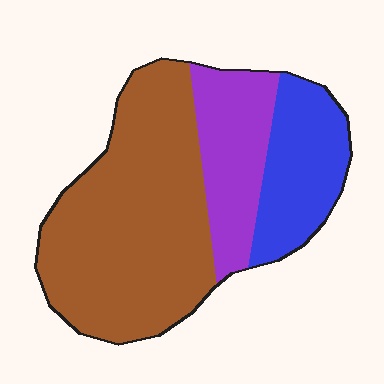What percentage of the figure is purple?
Purple covers around 20% of the figure.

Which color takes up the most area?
Brown, at roughly 60%.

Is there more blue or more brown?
Brown.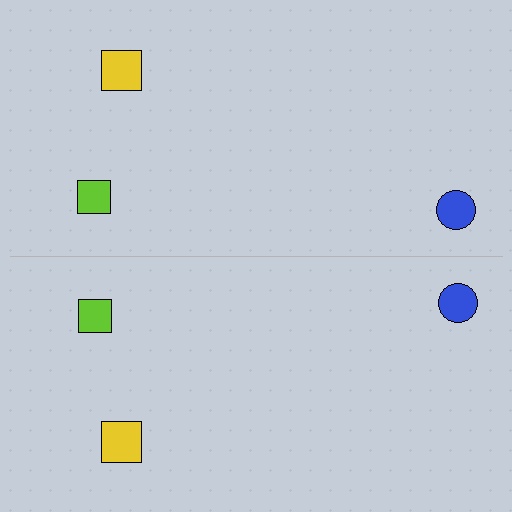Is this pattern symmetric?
Yes, this pattern has bilateral (reflection) symmetry.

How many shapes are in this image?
There are 6 shapes in this image.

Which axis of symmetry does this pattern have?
The pattern has a horizontal axis of symmetry running through the center of the image.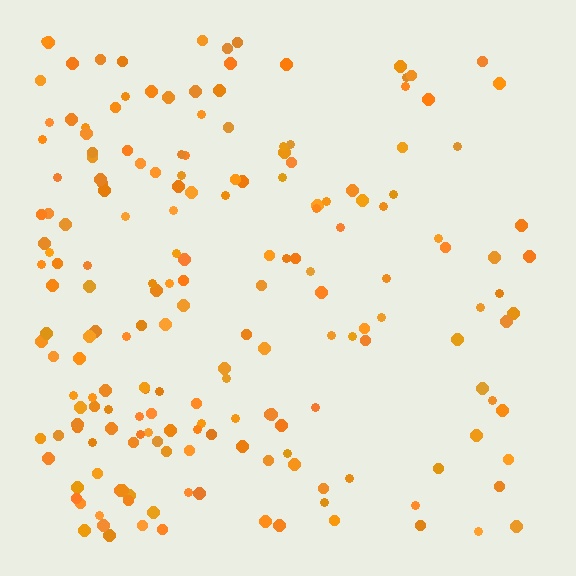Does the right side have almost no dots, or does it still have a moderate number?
Still a moderate number, just noticeably fewer than the left.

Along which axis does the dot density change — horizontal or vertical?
Horizontal.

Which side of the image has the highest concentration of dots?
The left.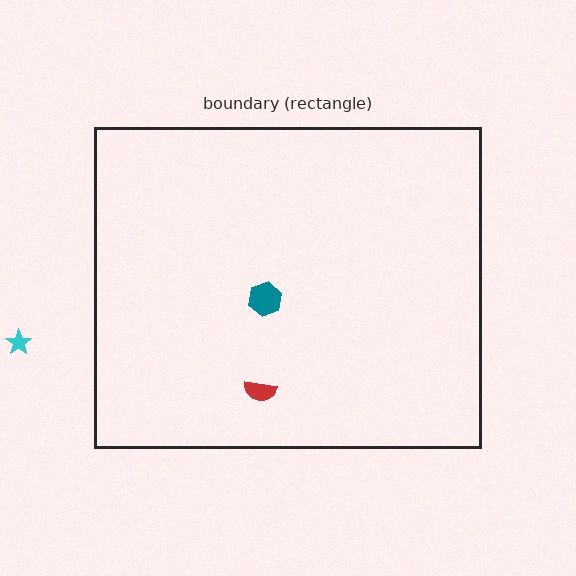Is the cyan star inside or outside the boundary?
Outside.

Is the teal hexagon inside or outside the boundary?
Inside.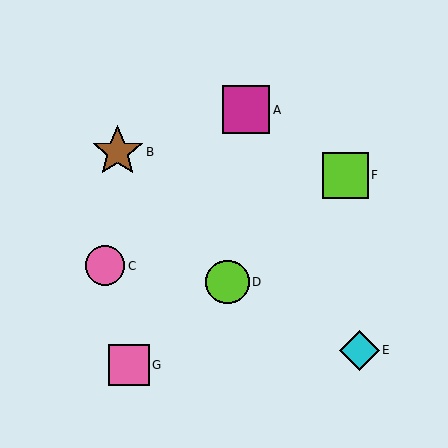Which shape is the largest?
The brown star (labeled B) is the largest.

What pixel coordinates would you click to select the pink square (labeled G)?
Click at (129, 365) to select the pink square G.